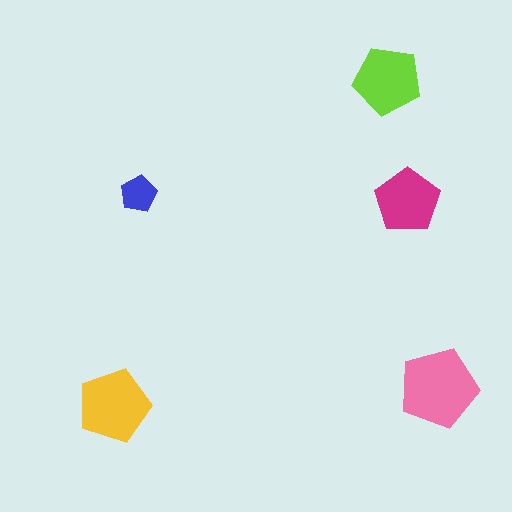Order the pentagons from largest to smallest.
the pink one, the yellow one, the lime one, the magenta one, the blue one.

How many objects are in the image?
There are 5 objects in the image.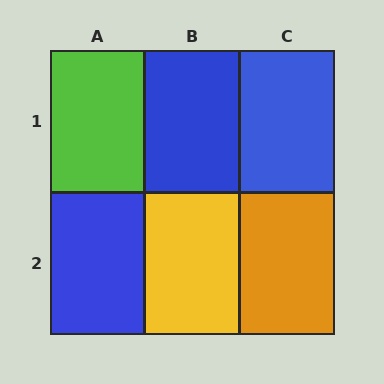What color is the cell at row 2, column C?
Orange.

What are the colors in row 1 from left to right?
Lime, blue, blue.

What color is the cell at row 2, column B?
Yellow.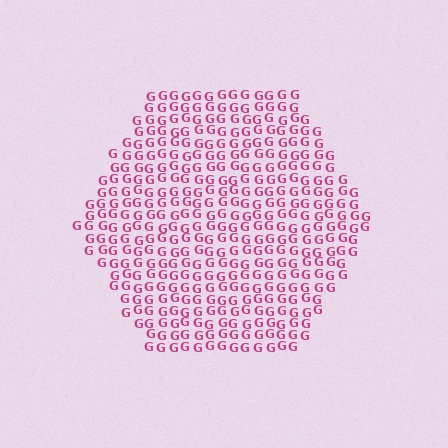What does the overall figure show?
The overall figure shows a hexagon.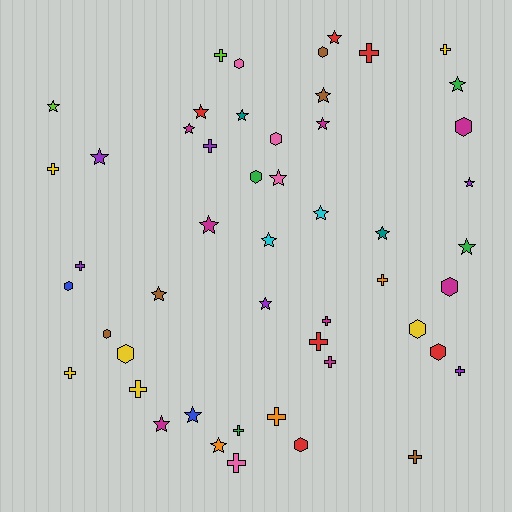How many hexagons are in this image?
There are 12 hexagons.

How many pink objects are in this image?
There are 4 pink objects.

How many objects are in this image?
There are 50 objects.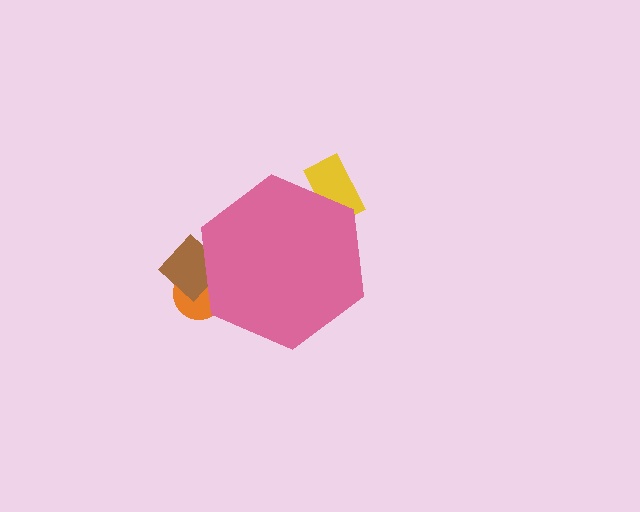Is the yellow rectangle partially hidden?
Yes, the yellow rectangle is partially hidden behind the pink hexagon.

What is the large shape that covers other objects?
A pink hexagon.